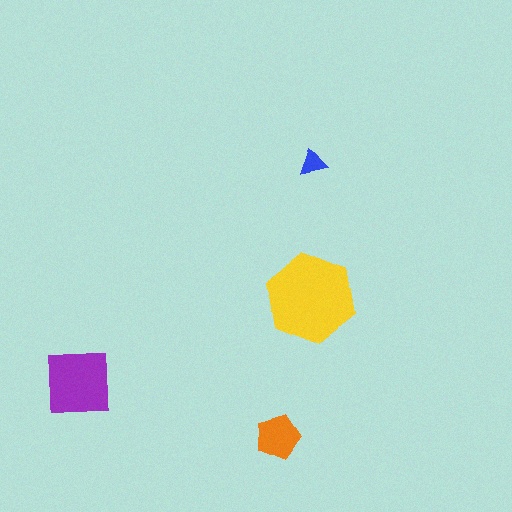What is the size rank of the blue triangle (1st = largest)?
4th.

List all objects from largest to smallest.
The yellow hexagon, the purple square, the orange pentagon, the blue triangle.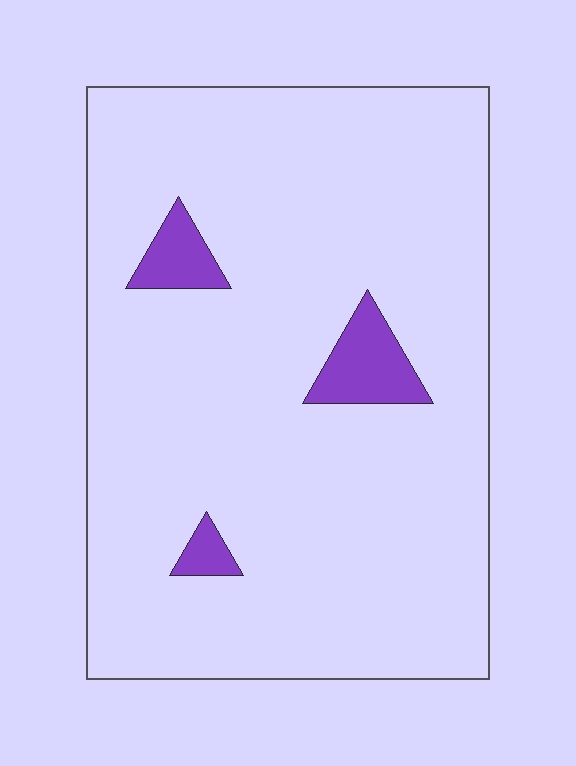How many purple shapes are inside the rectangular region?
3.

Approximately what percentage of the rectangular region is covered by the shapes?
Approximately 5%.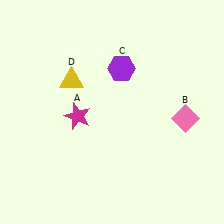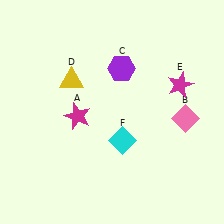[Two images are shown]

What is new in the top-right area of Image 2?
A magenta star (E) was added in the top-right area of Image 2.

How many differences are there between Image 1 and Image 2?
There are 2 differences between the two images.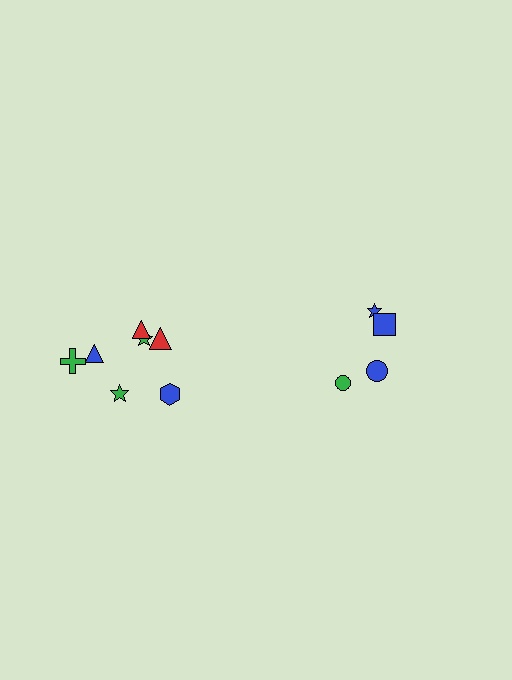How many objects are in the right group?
There are 4 objects.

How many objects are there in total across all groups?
There are 11 objects.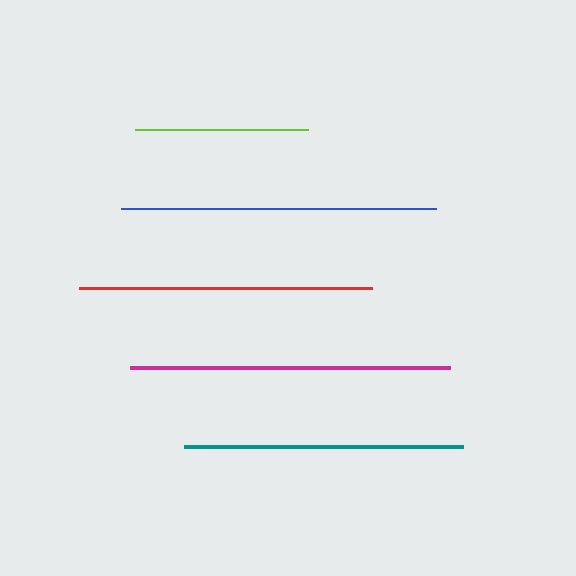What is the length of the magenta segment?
The magenta segment is approximately 320 pixels long.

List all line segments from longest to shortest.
From longest to shortest: magenta, blue, red, teal, lime.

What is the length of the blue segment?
The blue segment is approximately 315 pixels long.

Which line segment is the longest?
The magenta line is the longest at approximately 320 pixels.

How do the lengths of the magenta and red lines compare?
The magenta and red lines are approximately the same length.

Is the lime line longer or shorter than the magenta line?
The magenta line is longer than the lime line.